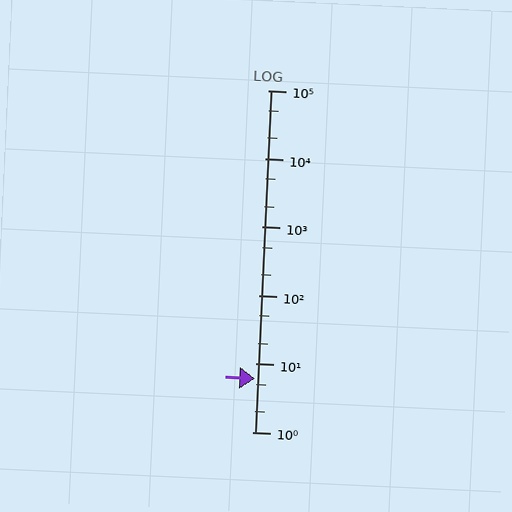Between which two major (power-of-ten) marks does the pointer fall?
The pointer is between 1 and 10.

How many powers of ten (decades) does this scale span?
The scale spans 5 decades, from 1 to 100000.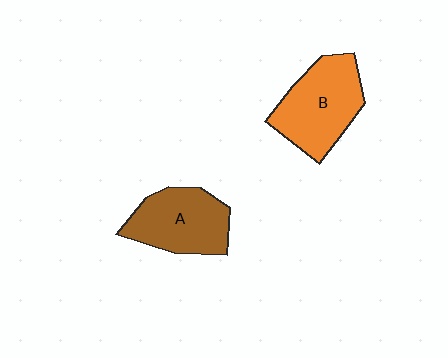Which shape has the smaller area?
Shape A (brown).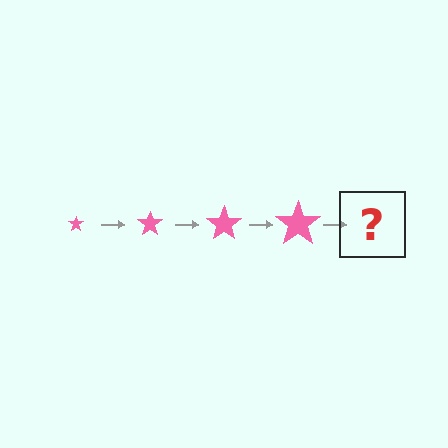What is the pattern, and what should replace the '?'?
The pattern is that the star gets progressively larger each step. The '?' should be a pink star, larger than the previous one.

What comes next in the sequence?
The next element should be a pink star, larger than the previous one.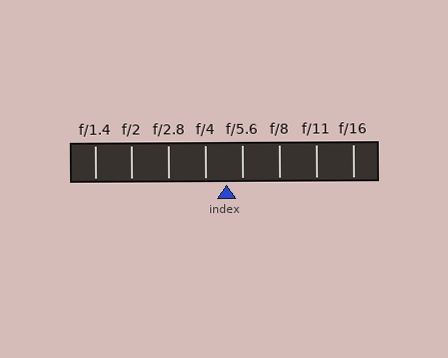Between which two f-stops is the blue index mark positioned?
The index mark is between f/4 and f/5.6.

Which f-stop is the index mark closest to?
The index mark is closest to f/5.6.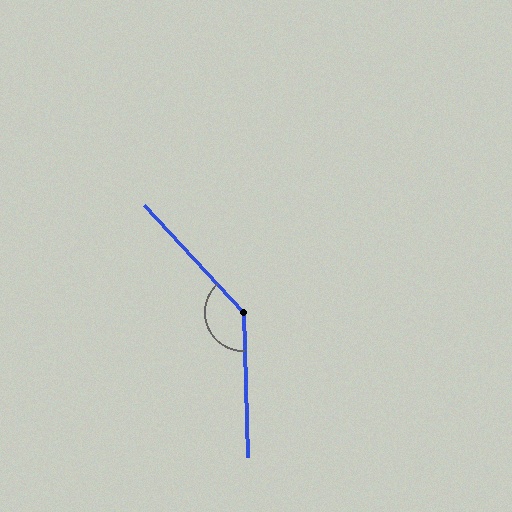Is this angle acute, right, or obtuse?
It is obtuse.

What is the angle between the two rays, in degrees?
Approximately 139 degrees.